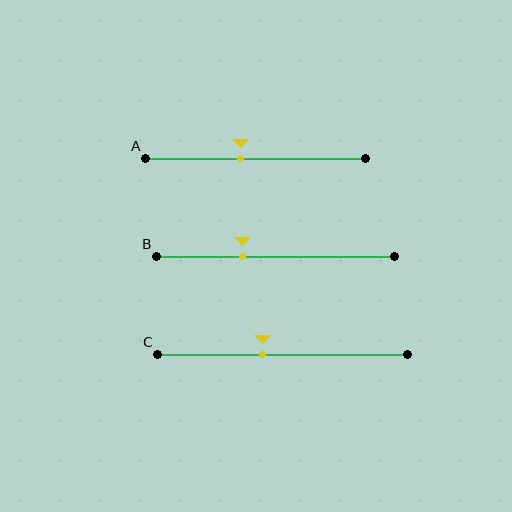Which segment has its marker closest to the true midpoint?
Segment A has its marker closest to the true midpoint.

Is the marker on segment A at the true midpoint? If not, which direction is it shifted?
No, the marker on segment A is shifted to the left by about 7% of the segment length.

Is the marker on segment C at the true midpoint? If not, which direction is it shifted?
No, the marker on segment C is shifted to the left by about 8% of the segment length.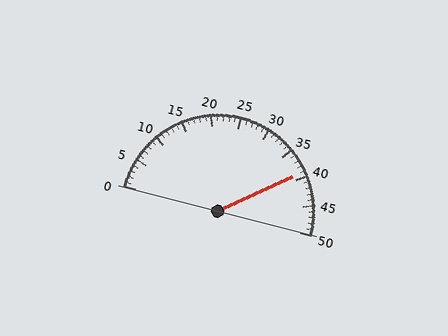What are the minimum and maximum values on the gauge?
The gauge ranges from 0 to 50.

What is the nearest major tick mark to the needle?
The nearest major tick mark is 40.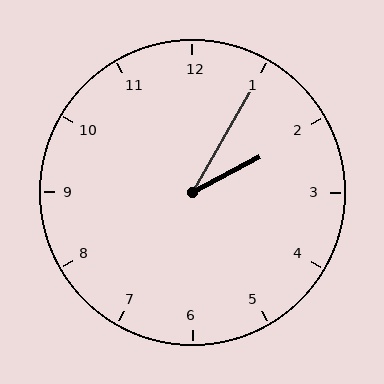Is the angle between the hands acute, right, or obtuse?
It is acute.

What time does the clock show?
2:05.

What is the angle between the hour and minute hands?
Approximately 32 degrees.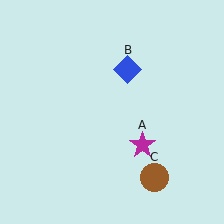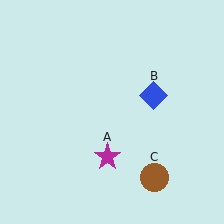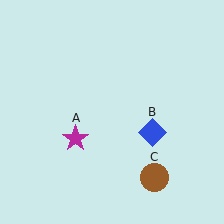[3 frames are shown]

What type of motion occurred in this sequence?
The magenta star (object A), blue diamond (object B) rotated clockwise around the center of the scene.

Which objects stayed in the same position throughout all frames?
Brown circle (object C) remained stationary.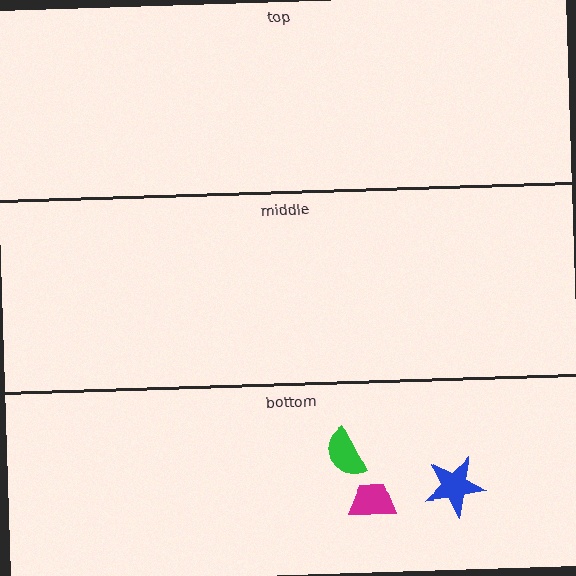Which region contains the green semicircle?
The bottom region.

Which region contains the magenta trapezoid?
The bottom region.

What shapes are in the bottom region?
The blue star, the green semicircle, the magenta trapezoid.